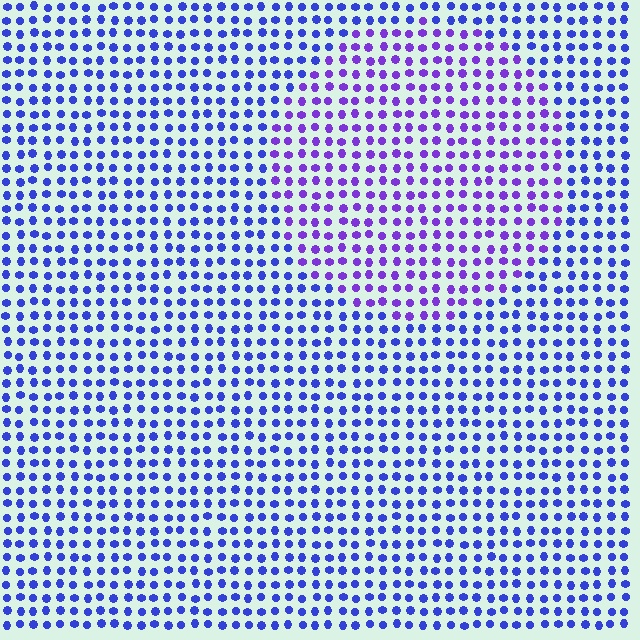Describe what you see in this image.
The image is filled with small blue elements in a uniform arrangement. A circle-shaped region is visible where the elements are tinted to a slightly different hue, forming a subtle color boundary.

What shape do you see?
I see a circle.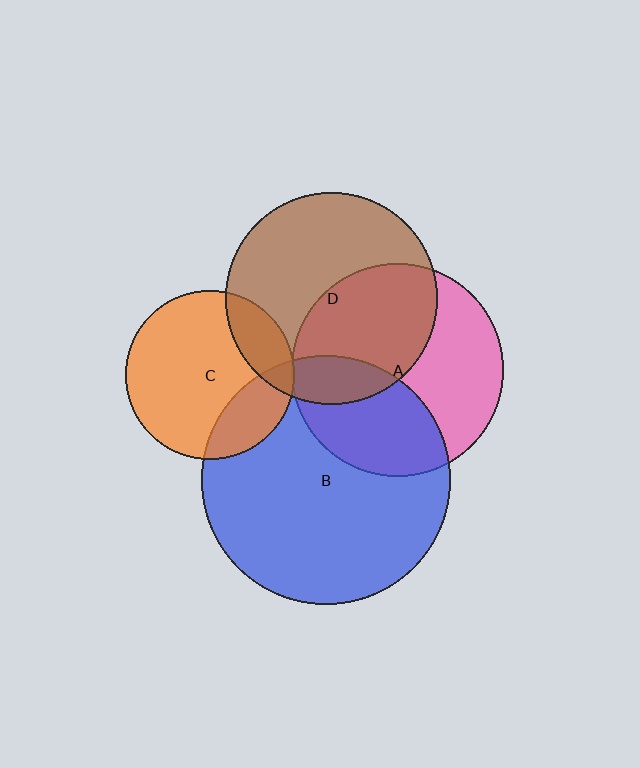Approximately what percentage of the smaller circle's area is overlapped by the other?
Approximately 15%.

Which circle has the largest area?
Circle B (blue).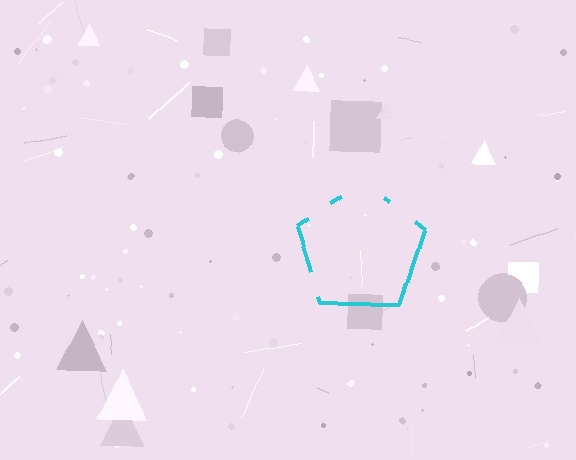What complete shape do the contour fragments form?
The contour fragments form a pentagon.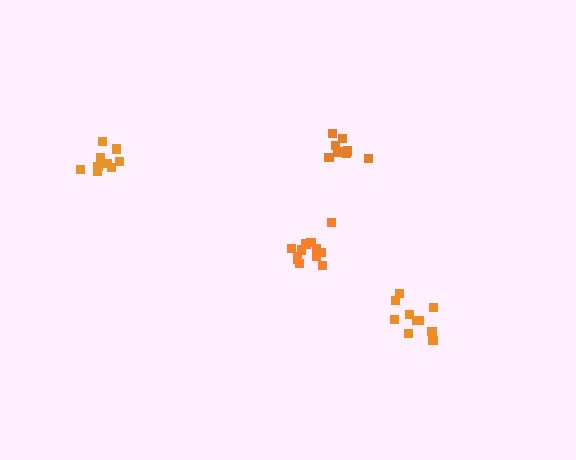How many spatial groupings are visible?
There are 4 spatial groupings.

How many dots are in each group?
Group 1: 12 dots, Group 2: 10 dots, Group 3: 10 dots, Group 4: 8 dots (40 total).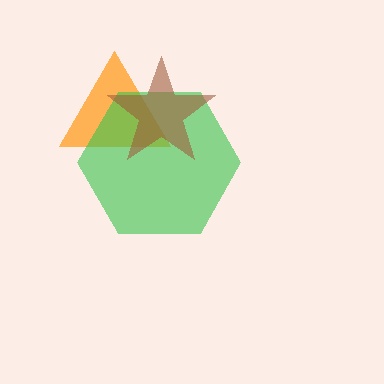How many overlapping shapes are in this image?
There are 3 overlapping shapes in the image.